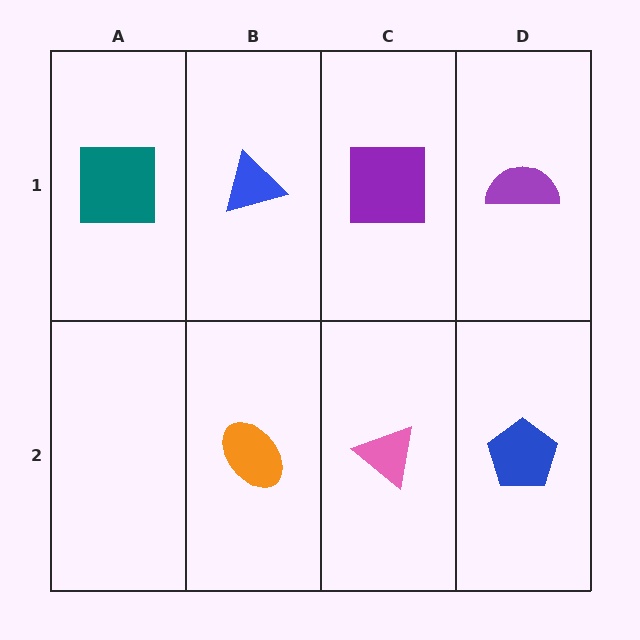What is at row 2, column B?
An orange ellipse.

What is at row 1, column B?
A blue triangle.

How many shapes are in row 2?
3 shapes.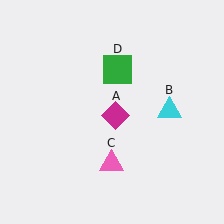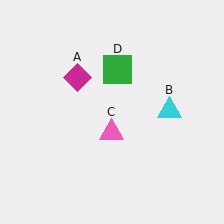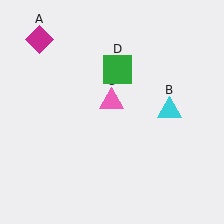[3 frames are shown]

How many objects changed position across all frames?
2 objects changed position: magenta diamond (object A), pink triangle (object C).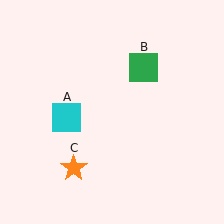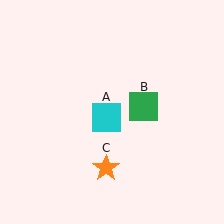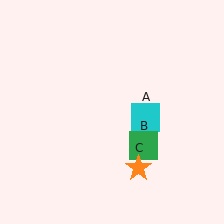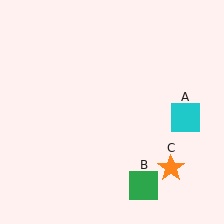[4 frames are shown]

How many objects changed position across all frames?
3 objects changed position: cyan square (object A), green square (object B), orange star (object C).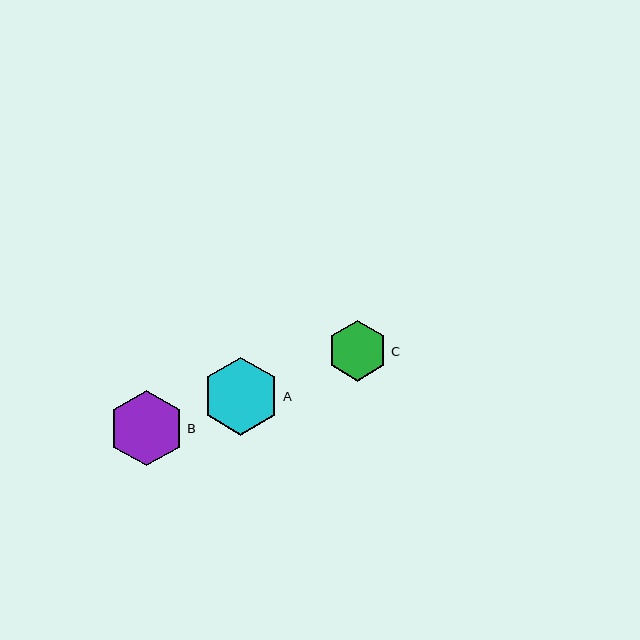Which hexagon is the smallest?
Hexagon C is the smallest with a size of approximately 61 pixels.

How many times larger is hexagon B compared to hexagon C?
Hexagon B is approximately 1.2 times the size of hexagon C.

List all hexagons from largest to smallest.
From largest to smallest: A, B, C.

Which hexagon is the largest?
Hexagon A is the largest with a size of approximately 78 pixels.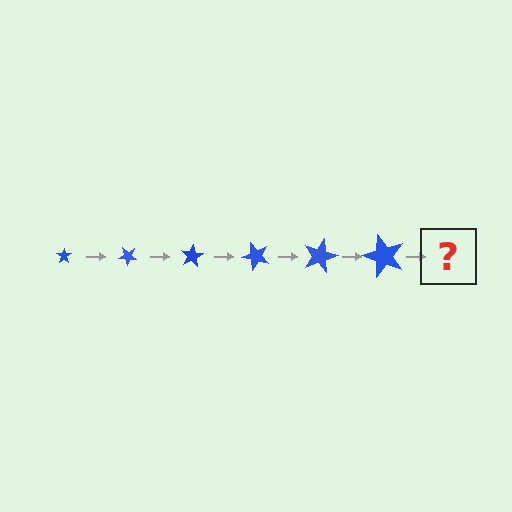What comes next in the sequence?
The next element should be a star, larger than the previous one and rotated 240 degrees from the start.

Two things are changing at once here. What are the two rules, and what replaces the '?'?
The two rules are that the star grows larger each step and it rotates 40 degrees each step. The '?' should be a star, larger than the previous one and rotated 240 degrees from the start.